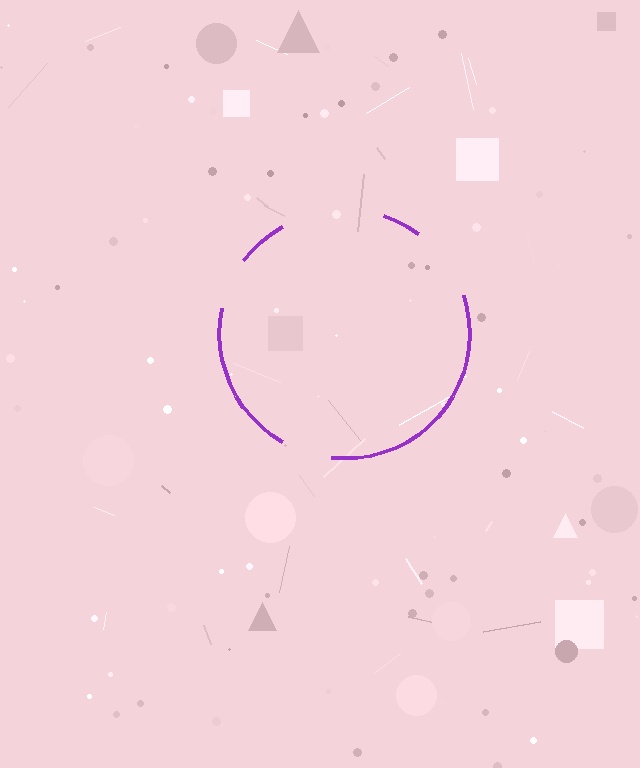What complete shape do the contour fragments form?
The contour fragments form a circle.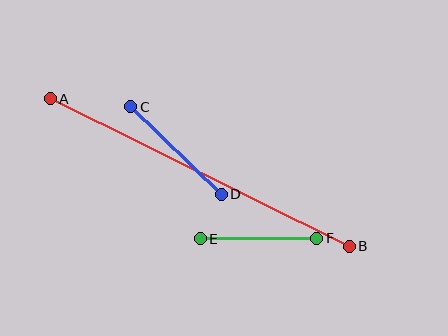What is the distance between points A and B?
The distance is approximately 333 pixels.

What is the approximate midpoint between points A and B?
The midpoint is at approximately (200, 173) pixels.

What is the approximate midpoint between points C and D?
The midpoint is at approximately (176, 151) pixels.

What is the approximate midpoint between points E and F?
The midpoint is at approximately (258, 239) pixels.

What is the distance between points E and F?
The distance is approximately 116 pixels.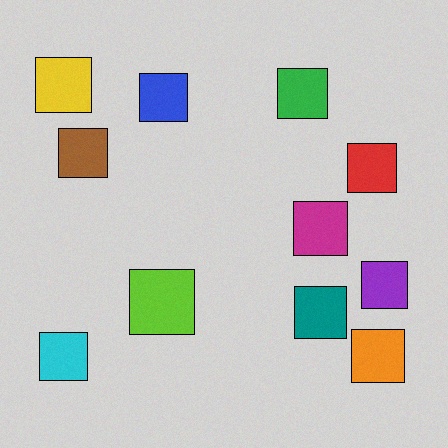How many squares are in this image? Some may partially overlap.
There are 11 squares.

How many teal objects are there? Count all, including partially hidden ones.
There is 1 teal object.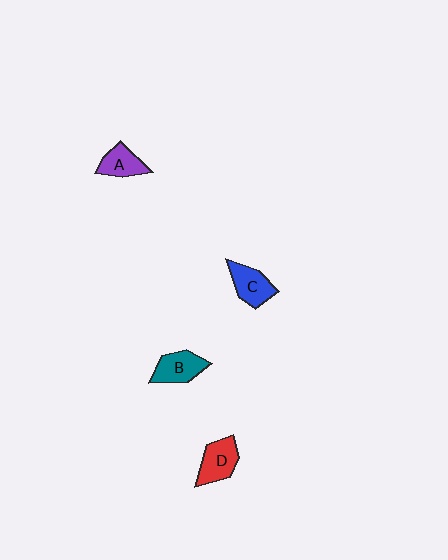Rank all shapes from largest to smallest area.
From largest to smallest: D (red), C (blue), B (teal), A (purple).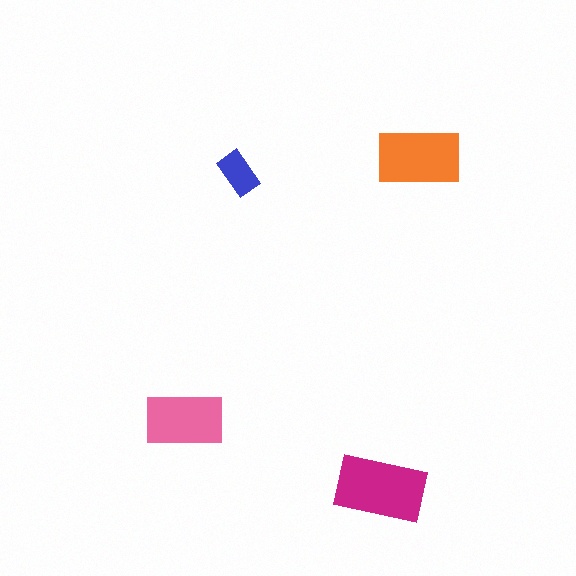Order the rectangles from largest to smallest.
the magenta one, the orange one, the pink one, the blue one.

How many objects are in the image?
There are 4 objects in the image.